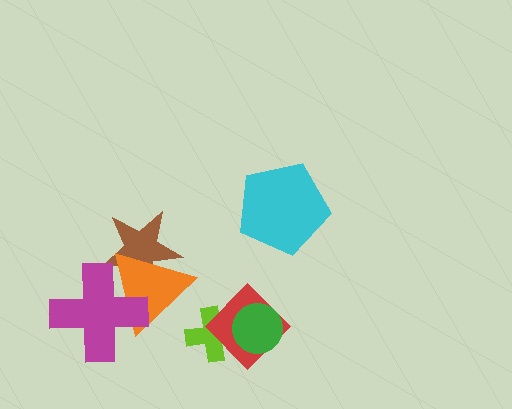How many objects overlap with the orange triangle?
2 objects overlap with the orange triangle.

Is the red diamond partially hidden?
Yes, it is partially covered by another shape.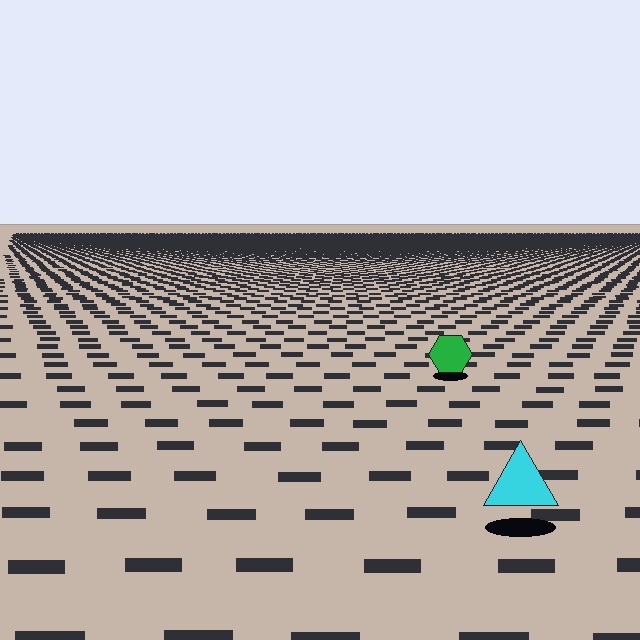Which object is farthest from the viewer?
The green hexagon is farthest from the viewer. It appears smaller and the ground texture around it is denser.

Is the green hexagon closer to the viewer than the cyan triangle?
No. The cyan triangle is closer — you can tell from the texture gradient: the ground texture is coarser near it.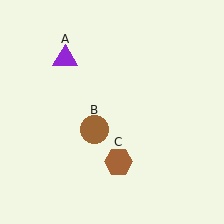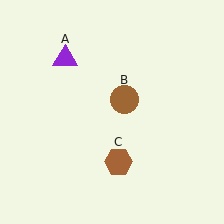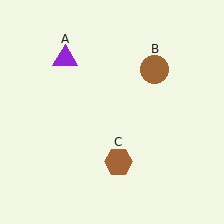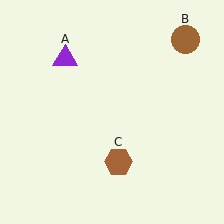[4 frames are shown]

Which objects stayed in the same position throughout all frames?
Purple triangle (object A) and brown hexagon (object C) remained stationary.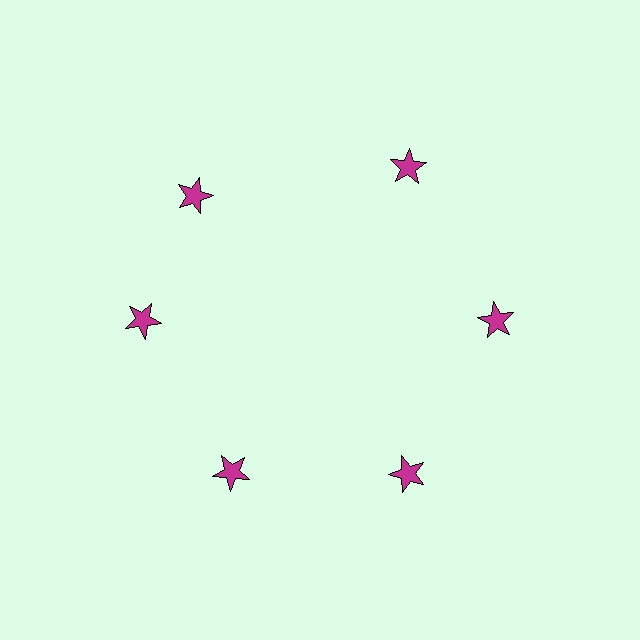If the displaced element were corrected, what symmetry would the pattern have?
It would have 6-fold rotational symmetry — the pattern would map onto itself every 60 degrees.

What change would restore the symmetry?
The symmetry would be restored by rotating it back into even spacing with its neighbors so that all 6 stars sit at equal angles and equal distance from the center.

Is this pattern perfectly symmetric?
No. The 6 magenta stars are arranged in a ring, but one element near the 11 o'clock position is rotated out of alignment along the ring, breaking the 6-fold rotational symmetry.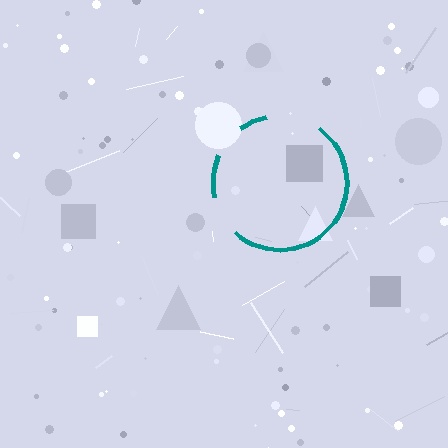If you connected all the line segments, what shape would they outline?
They would outline a circle.